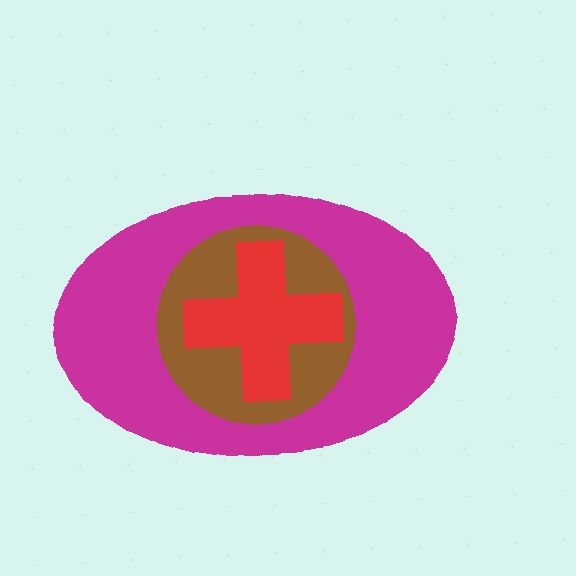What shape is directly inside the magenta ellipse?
The brown circle.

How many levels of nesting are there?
3.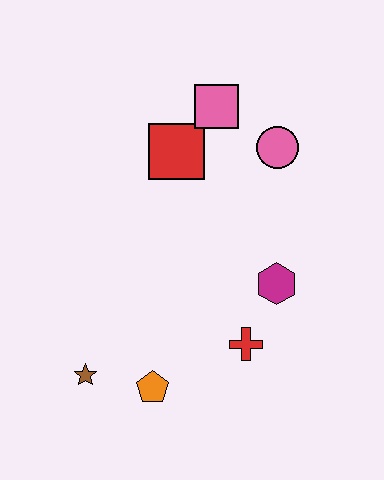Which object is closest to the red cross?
The magenta hexagon is closest to the red cross.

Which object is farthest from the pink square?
The brown star is farthest from the pink square.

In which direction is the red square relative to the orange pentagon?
The red square is above the orange pentagon.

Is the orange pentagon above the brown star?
No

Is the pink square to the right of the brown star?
Yes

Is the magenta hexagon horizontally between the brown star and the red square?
No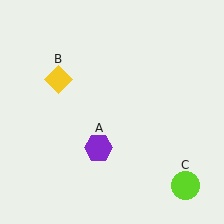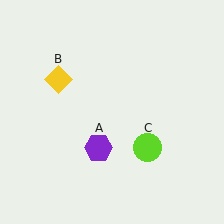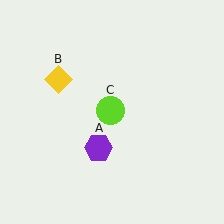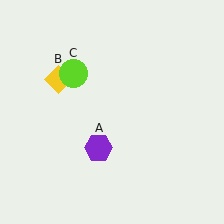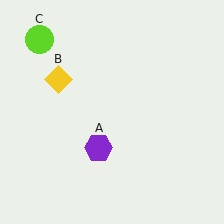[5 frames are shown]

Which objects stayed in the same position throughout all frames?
Purple hexagon (object A) and yellow diamond (object B) remained stationary.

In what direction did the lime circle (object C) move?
The lime circle (object C) moved up and to the left.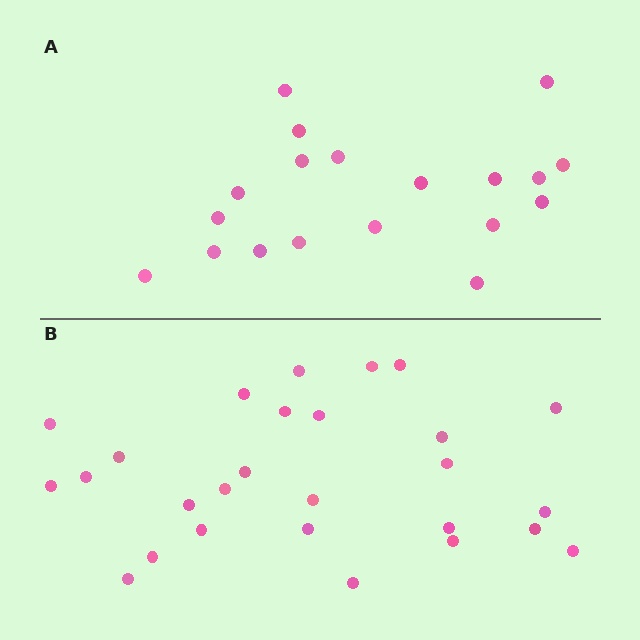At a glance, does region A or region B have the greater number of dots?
Region B (the bottom region) has more dots.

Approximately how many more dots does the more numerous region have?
Region B has roughly 8 or so more dots than region A.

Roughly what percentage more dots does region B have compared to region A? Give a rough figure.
About 40% more.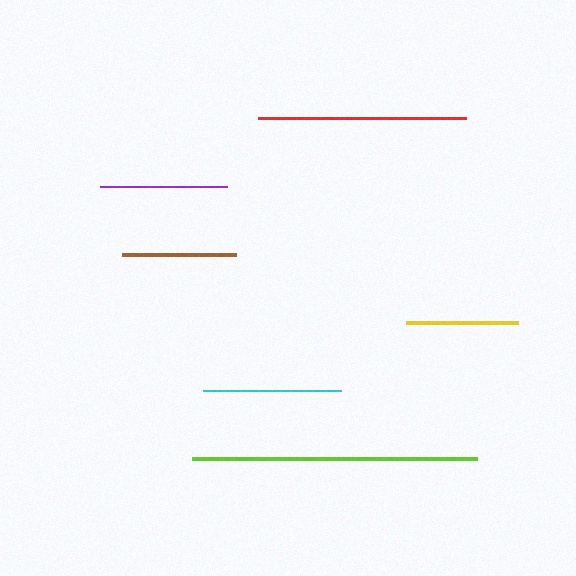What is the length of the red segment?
The red segment is approximately 208 pixels long.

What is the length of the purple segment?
The purple segment is approximately 127 pixels long.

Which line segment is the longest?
The lime line is the longest at approximately 285 pixels.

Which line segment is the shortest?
The yellow line is the shortest at approximately 112 pixels.